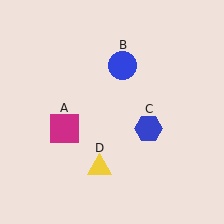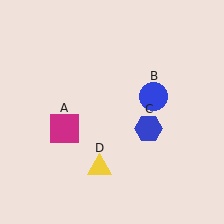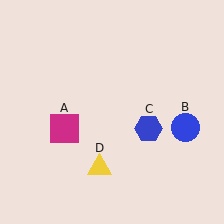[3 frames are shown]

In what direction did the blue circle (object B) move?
The blue circle (object B) moved down and to the right.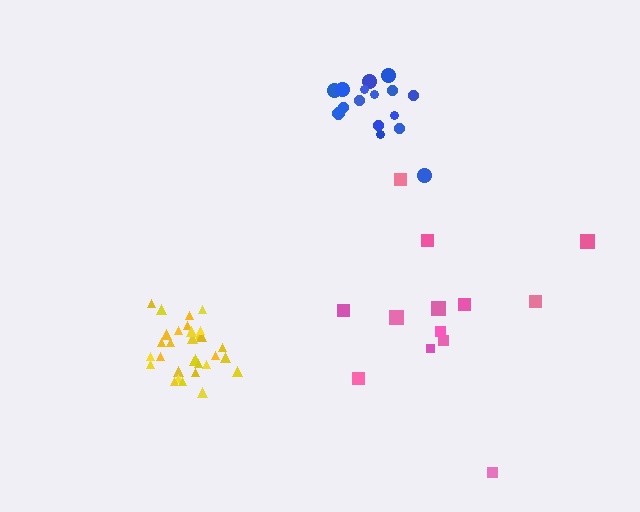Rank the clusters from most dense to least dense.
yellow, blue, pink.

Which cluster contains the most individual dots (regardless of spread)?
Yellow (31).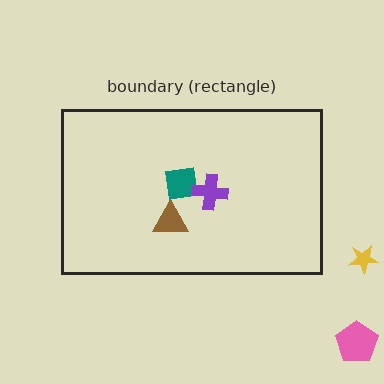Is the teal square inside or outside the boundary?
Inside.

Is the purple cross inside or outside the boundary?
Inside.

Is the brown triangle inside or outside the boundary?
Inside.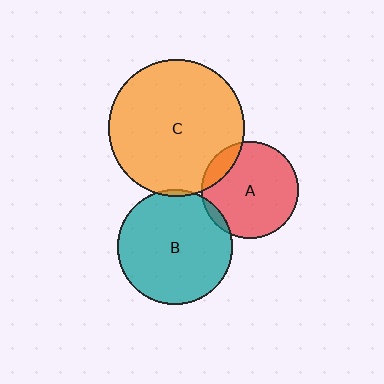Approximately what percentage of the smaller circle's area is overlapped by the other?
Approximately 5%.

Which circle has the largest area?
Circle C (orange).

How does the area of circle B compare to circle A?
Approximately 1.4 times.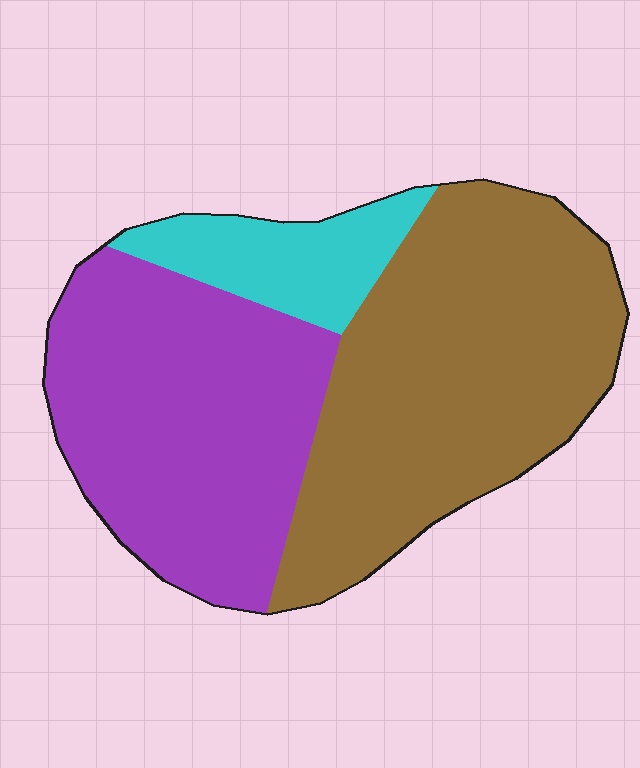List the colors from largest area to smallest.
From largest to smallest: brown, purple, cyan.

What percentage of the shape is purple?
Purple takes up about two fifths (2/5) of the shape.